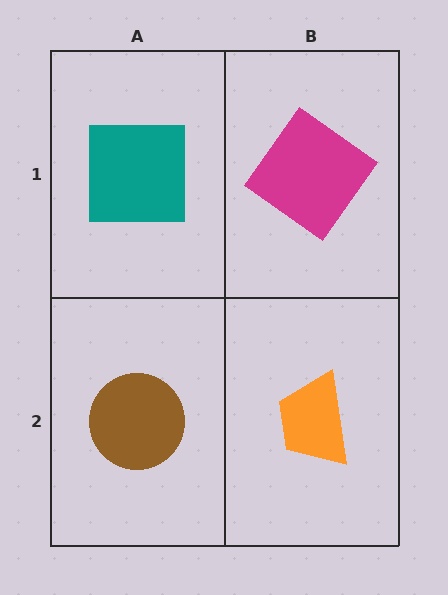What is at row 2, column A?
A brown circle.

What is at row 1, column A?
A teal square.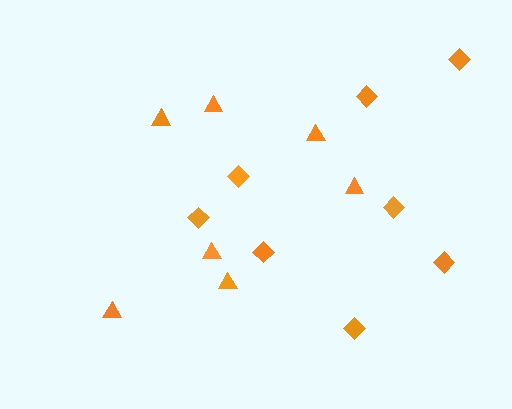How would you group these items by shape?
There are 2 groups: one group of triangles (7) and one group of diamonds (8).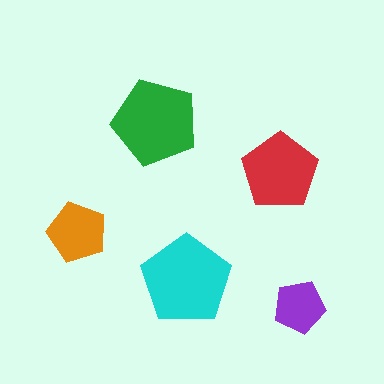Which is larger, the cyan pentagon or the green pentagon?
The cyan one.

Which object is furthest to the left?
The orange pentagon is leftmost.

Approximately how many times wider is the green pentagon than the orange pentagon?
About 1.5 times wider.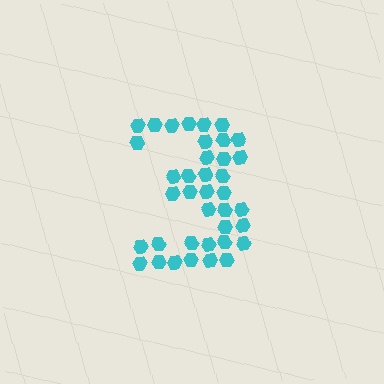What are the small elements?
The small elements are hexagons.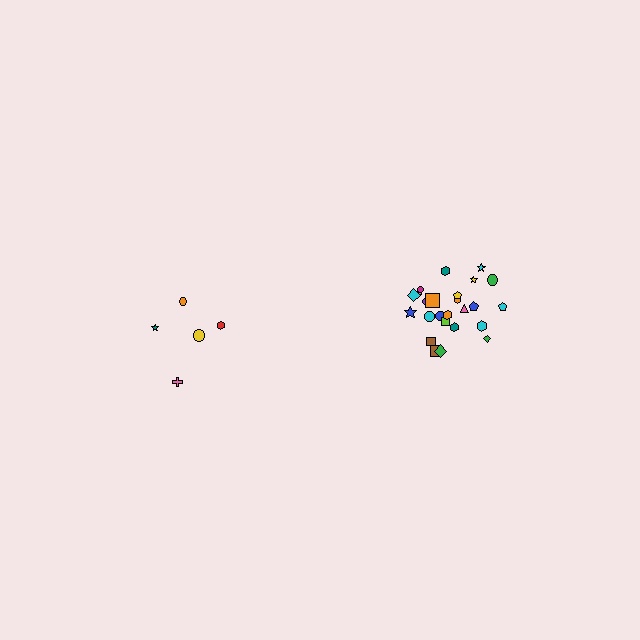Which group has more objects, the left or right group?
The right group.